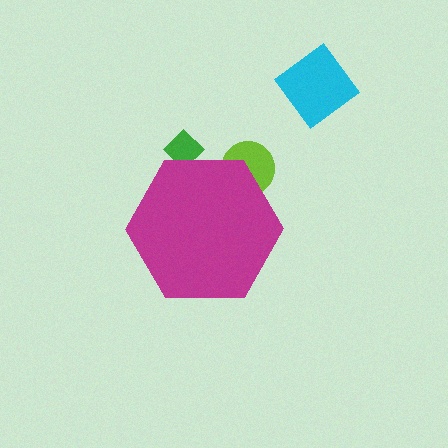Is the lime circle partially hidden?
Yes, the lime circle is partially hidden behind the magenta hexagon.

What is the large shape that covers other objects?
A magenta hexagon.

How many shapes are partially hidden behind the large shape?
2 shapes are partially hidden.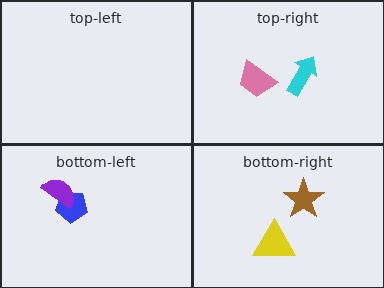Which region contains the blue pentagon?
The bottom-left region.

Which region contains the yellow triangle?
The bottom-right region.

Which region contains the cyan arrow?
The top-right region.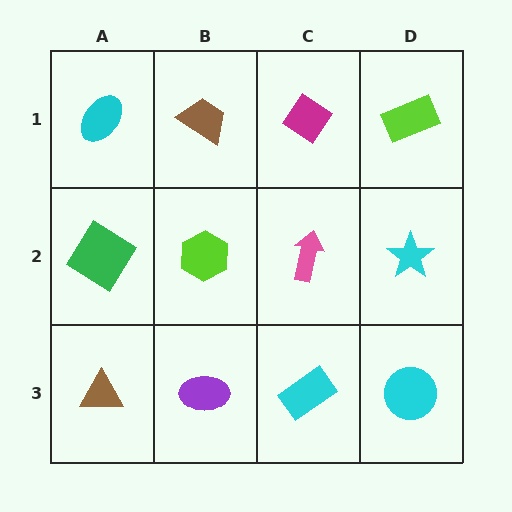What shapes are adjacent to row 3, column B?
A lime hexagon (row 2, column B), a brown triangle (row 3, column A), a cyan rectangle (row 3, column C).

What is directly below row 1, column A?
A green diamond.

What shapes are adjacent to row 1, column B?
A lime hexagon (row 2, column B), a cyan ellipse (row 1, column A), a magenta diamond (row 1, column C).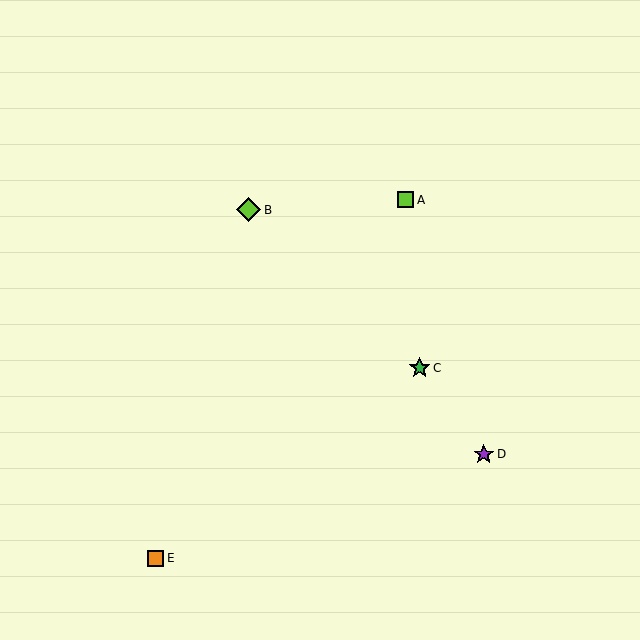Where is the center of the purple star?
The center of the purple star is at (484, 454).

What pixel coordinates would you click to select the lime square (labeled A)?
Click at (406, 200) to select the lime square A.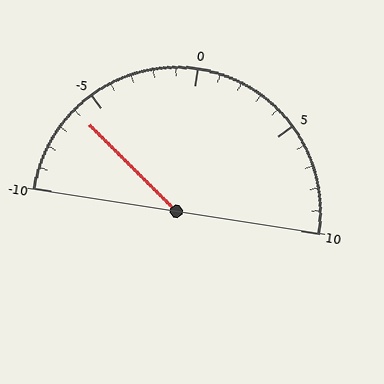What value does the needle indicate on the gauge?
The needle indicates approximately -6.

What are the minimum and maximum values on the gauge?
The gauge ranges from -10 to 10.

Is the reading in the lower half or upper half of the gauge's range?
The reading is in the lower half of the range (-10 to 10).